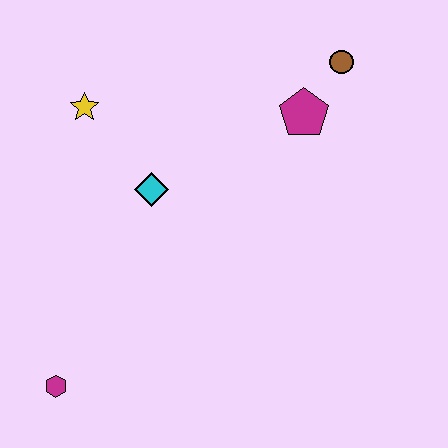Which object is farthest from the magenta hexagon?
The brown circle is farthest from the magenta hexagon.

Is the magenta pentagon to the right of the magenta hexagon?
Yes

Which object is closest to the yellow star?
The cyan diamond is closest to the yellow star.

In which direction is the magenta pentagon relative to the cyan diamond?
The magenta pentagon is to the right of the cyan diamond.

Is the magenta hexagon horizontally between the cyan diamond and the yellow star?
No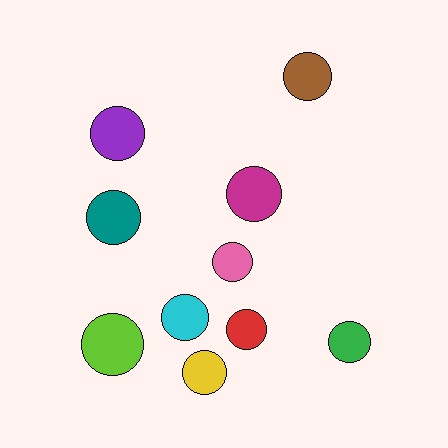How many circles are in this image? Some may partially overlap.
There are 10 circles.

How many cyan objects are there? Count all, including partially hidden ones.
There is 1 cyan object.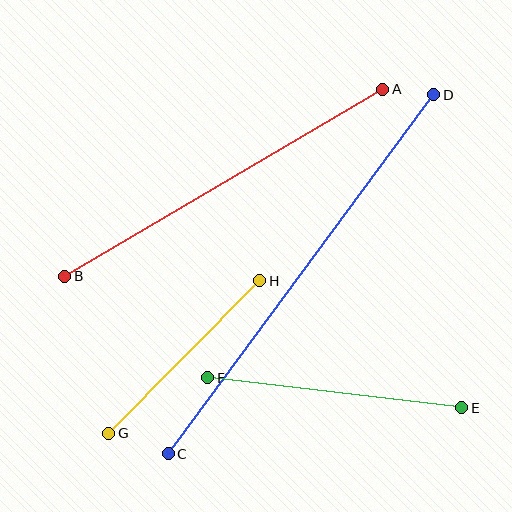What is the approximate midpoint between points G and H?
The midpoint is at approximately (184, 357) pixels.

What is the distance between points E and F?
The distance is approximately 256 pixels.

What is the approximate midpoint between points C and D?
The midpoint is at approximately (301, 274) pixels.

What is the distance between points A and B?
The distance is approximately 369 pixels.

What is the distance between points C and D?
The distance is approximately 446 pixels.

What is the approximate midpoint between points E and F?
The midpoint is at approximately (335, 393) pixels.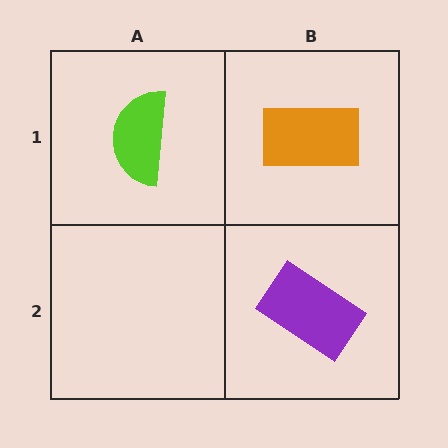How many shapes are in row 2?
1 shape.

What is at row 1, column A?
A lime semicircle.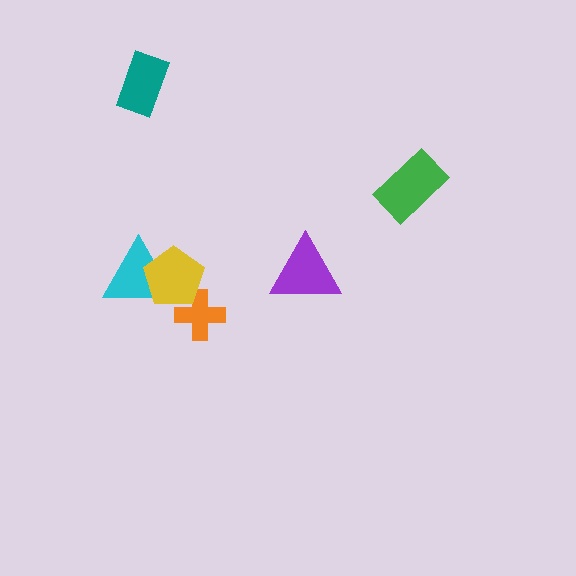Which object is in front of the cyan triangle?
The yellow pentagon is in front of the cyan triangle.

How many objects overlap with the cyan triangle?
1 object overlaps with the cyan triangle.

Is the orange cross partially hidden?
Yes, it is partially covered by another shape.